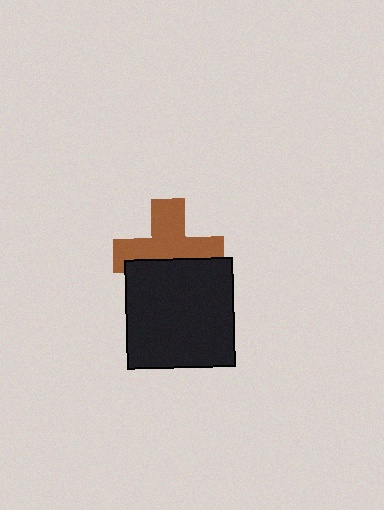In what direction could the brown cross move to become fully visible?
The brown cross could move up. That would shift it out from behind the black square entirely.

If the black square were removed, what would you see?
You would see the complete brown cross.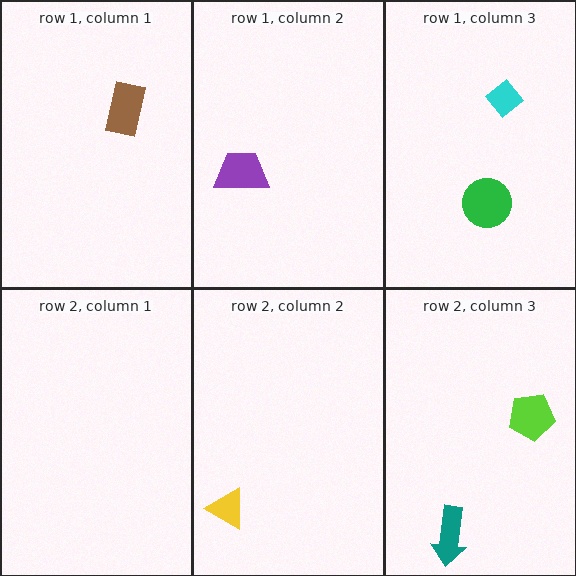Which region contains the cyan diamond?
The row 1, column 3 region.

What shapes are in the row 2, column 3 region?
The teal arrow, the lime pentagon.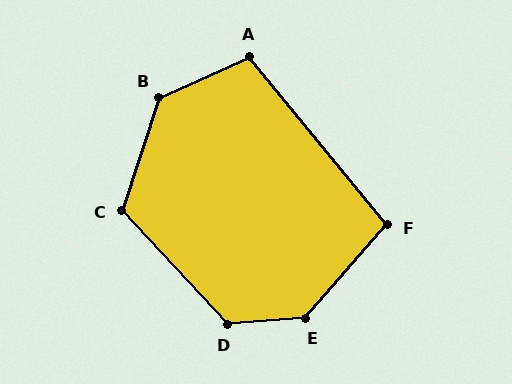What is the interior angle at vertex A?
Approximately 105 degrees (obtuse).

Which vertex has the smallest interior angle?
F, at approximately 99 degrees.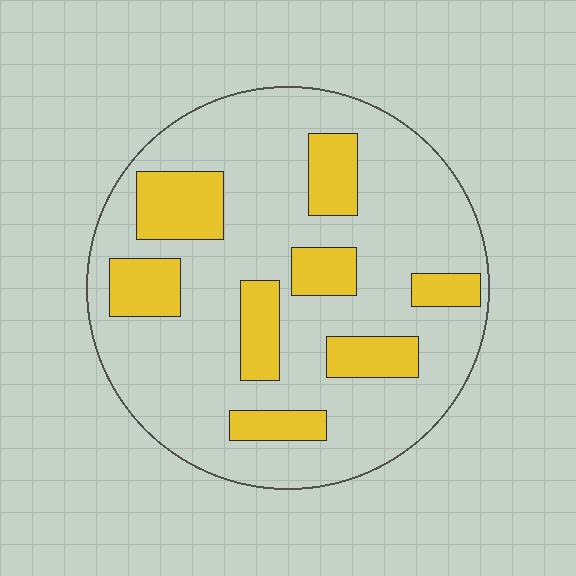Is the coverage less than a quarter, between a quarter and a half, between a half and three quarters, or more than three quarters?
Less than a quarter.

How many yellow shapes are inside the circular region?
8.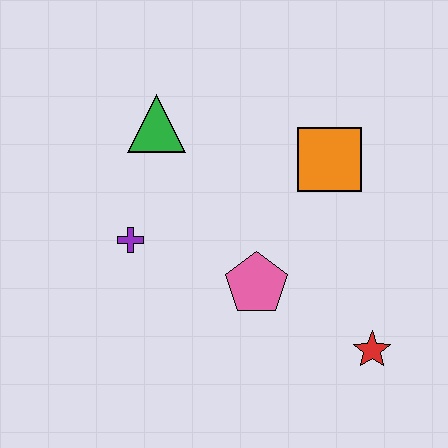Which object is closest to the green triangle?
The purple cross is closest to the green triangle.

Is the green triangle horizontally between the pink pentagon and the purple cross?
Yes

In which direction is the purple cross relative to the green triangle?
The purple cross is below the green triangle.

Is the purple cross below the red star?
No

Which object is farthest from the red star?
The green triangle is farthest from the red star.